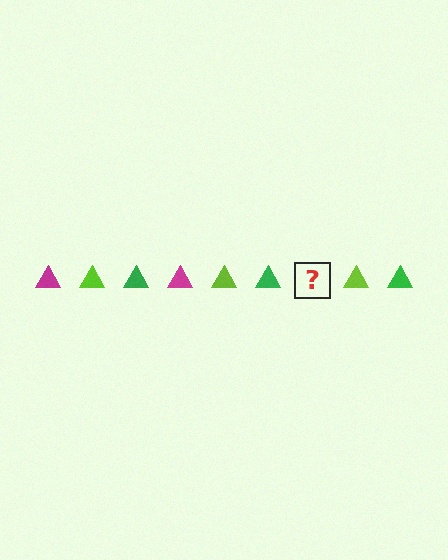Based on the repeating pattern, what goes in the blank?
The blank should be a magenta triangle.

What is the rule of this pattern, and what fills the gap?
The rule is that the pattern cycles through magenta, lime, green triangles. The gap should be filled with a magenta triangle.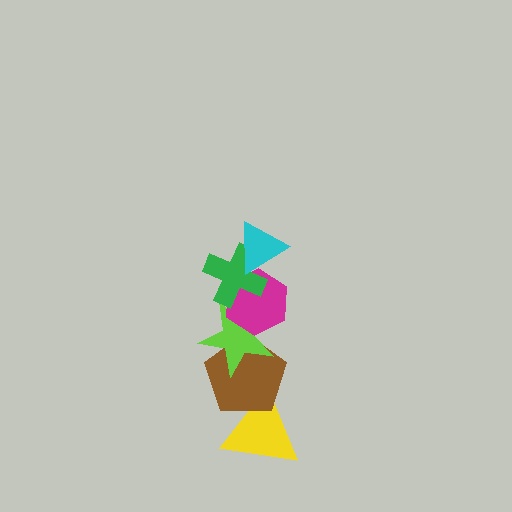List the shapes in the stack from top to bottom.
From top to bottom: the cyan triangle, the green cross, the magenta hexagon, the lime star, the brown pentagon, the yellow triangle.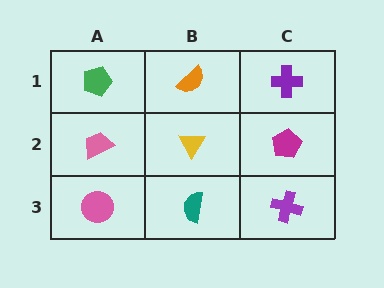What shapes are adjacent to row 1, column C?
A magenta pentagon (row 2, column C), an orange semicircle (row 1, column B).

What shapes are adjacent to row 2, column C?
A purple cross (row 1, column C), a purple cross (row 3, column C), a yellow triangle (row 2, column B).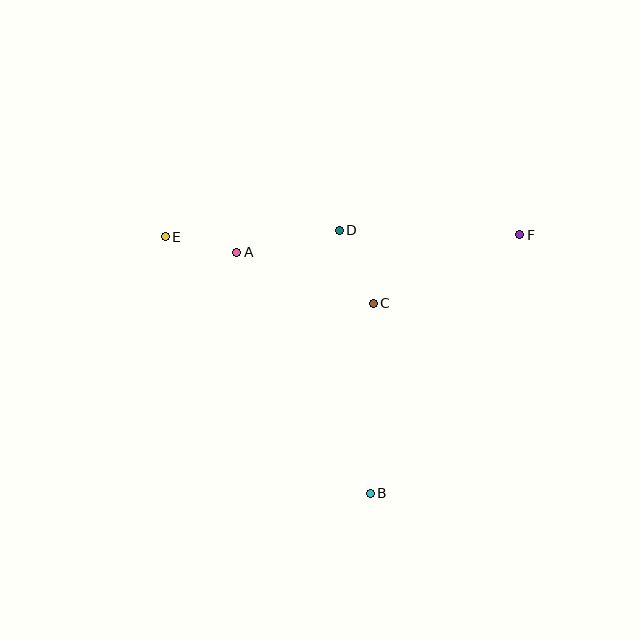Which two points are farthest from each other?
Points E and F are farthest from each other.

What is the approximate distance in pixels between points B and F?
The distance between B and F is approximately 299 pixels.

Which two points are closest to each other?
Points A and E are closest to each other.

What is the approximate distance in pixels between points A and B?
The distance between A and B is approximately 276 pixels.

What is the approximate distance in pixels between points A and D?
The distance between A and D is approximately 105 pixels.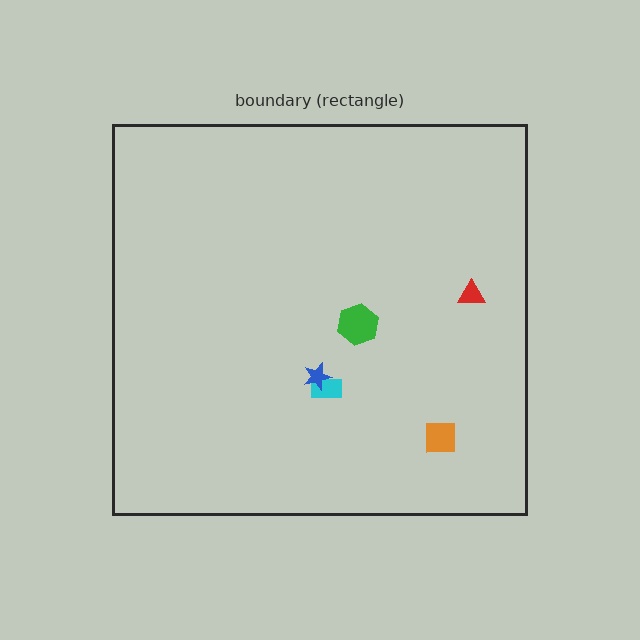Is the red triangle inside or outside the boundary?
Inside.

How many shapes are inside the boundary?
5 inside, 0 outside.